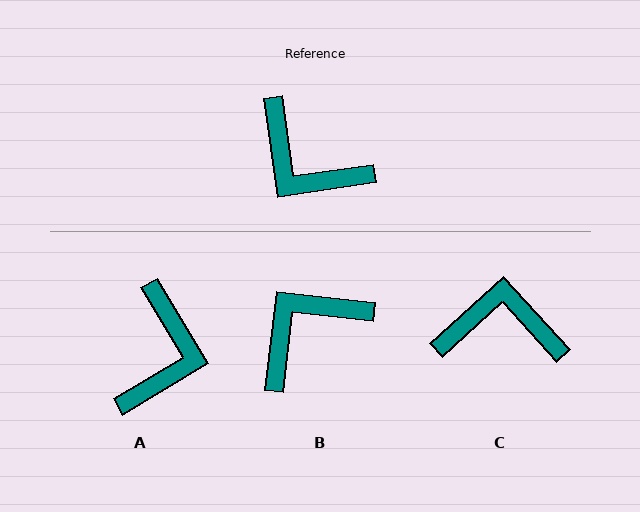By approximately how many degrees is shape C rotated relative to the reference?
Approximately 146 degrees clockwise.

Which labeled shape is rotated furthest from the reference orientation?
C, about 146 degrees away.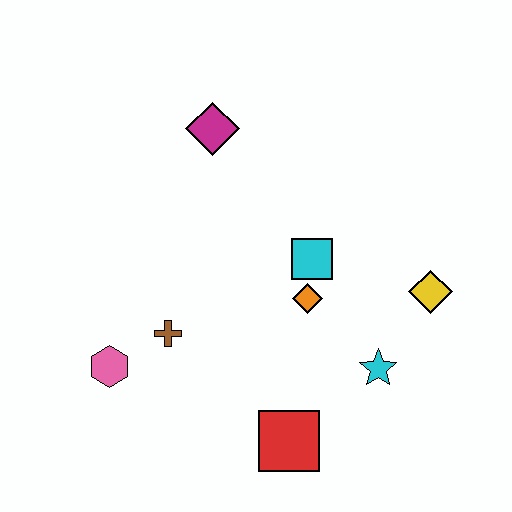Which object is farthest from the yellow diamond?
The pink hexagon is farthest from the yellow diamond.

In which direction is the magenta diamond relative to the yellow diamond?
The magenta diamond is to the left of the yellow diamond.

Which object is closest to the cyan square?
The orange diamond is closest to the cyan square.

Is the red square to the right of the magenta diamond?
Yes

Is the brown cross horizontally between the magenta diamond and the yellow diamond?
No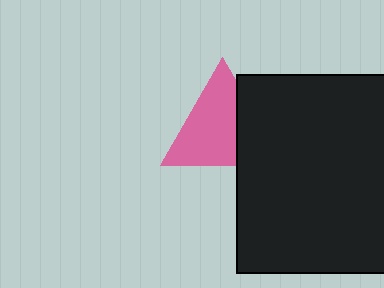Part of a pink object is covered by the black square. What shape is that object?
It is a triangle.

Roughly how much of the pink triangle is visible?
Most of it is visible (roughly 68%).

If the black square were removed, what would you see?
You would see the complete pink triangle.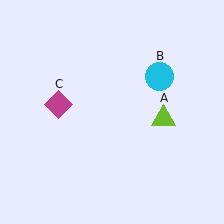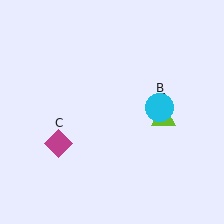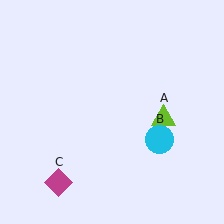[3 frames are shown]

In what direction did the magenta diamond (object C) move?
The magenta diamond (object C) moved down.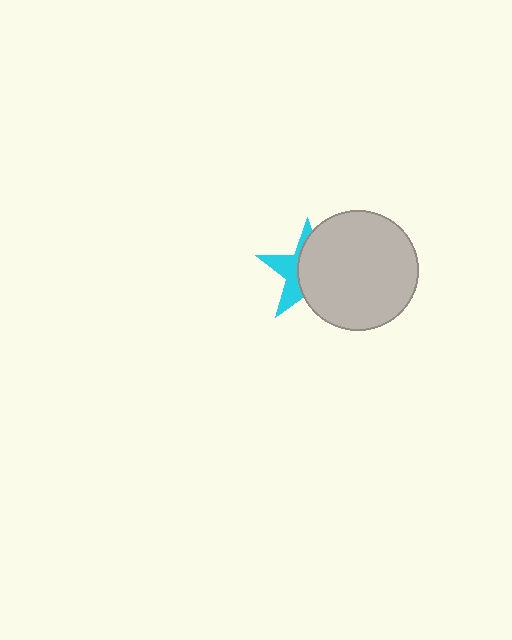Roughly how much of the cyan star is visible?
A small part of it is visible (roughly 38%).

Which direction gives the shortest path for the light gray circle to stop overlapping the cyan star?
Moving right gives the shortest separation.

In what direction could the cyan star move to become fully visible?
The cyan star could move left. That would shift it out from behind the light gray circle entirely.